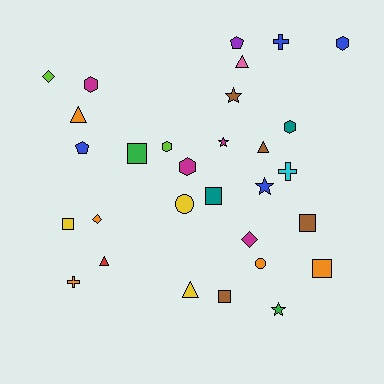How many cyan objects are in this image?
There is 1 cyan object.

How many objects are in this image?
There are 30 objects.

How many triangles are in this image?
There are 5 triangles.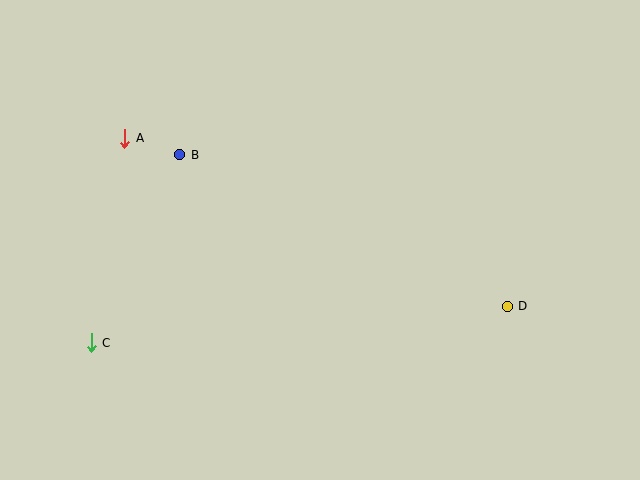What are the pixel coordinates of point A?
Point A is at (125, 138).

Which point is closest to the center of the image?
Point B at (180, 155) is closest to the center.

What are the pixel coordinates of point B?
Point B is at (180, 155).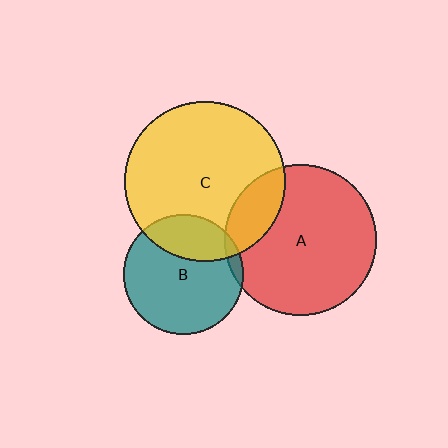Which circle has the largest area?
Circle C (yellow).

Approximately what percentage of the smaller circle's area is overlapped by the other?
Approximately 20%.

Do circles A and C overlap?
Yes.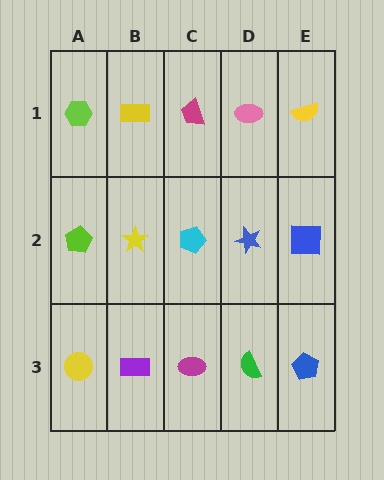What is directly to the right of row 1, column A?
A yellow rectangle.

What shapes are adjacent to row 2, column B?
A yellow rectangle (row 1, column B), a purple rectangle (row 3, column B), a lime pentagon (row 2, column A), a cyan pentagon (row 2, column C).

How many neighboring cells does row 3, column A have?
2.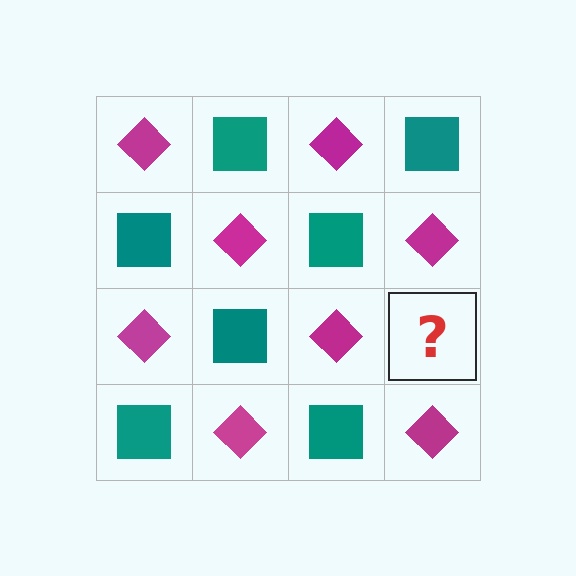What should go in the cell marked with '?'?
The missing cell should contain a teal square.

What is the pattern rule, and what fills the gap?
The rule is that it alternates magenta diamond and teal square in a checkerboard pattern. The gap should be filled with a teal square.